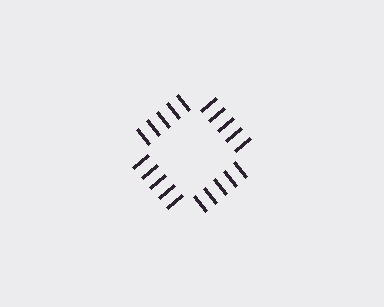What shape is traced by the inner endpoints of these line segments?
An illusory square — the line segments terminate on its edges but no continuous stroke is drawn.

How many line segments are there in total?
20 — 5 along each of the 4 edges.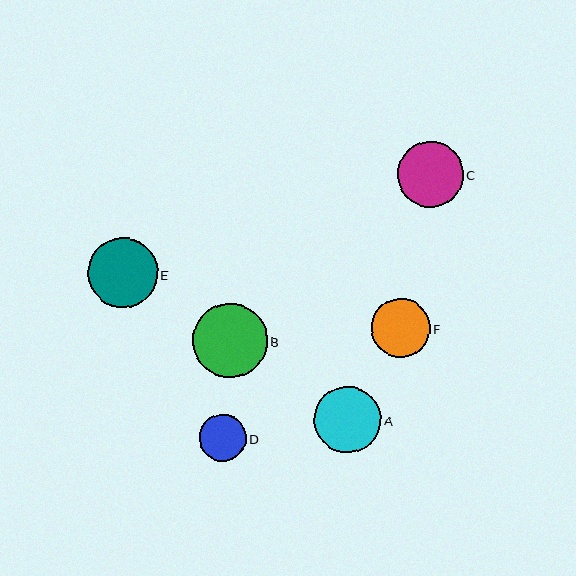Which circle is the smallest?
Circle D is the smallest with a size of approximately 47 pixels.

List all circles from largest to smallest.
From largest to smallest: B, E, A, C, F, D.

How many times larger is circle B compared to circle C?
Circle B is approximately 1.1 times the size of circle C.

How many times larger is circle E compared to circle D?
Circle E is approximately 1.5 times the size of circle D.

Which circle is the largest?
Circle B is the largest with a size of approximately 75 pixels.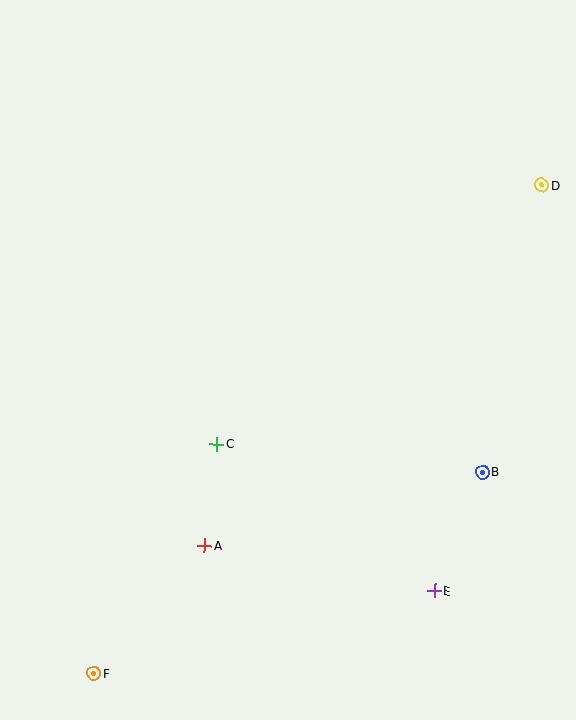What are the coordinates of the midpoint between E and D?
The midpoint between E and D is at (488, 388).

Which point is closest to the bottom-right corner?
Point E is closest to the bottom-right corner.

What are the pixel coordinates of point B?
Point B is at (483, 472).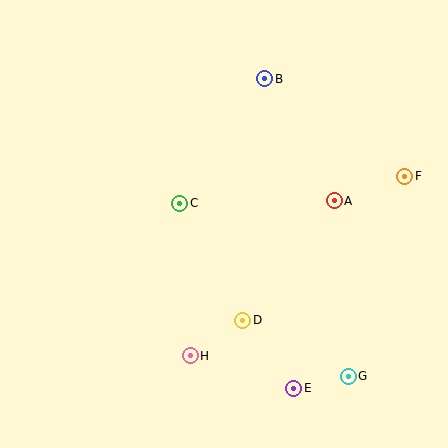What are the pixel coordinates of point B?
Point B is at (265, 79).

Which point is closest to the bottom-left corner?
Point H is closest to the bottom-left corner.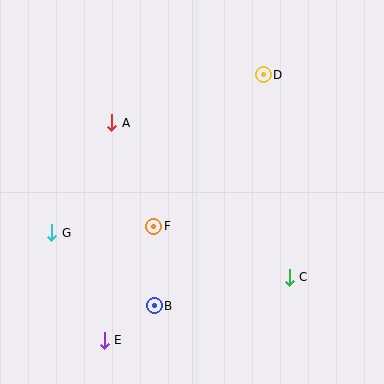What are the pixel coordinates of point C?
Point C is at (289, 277).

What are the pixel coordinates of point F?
Point F is at (154, 226).